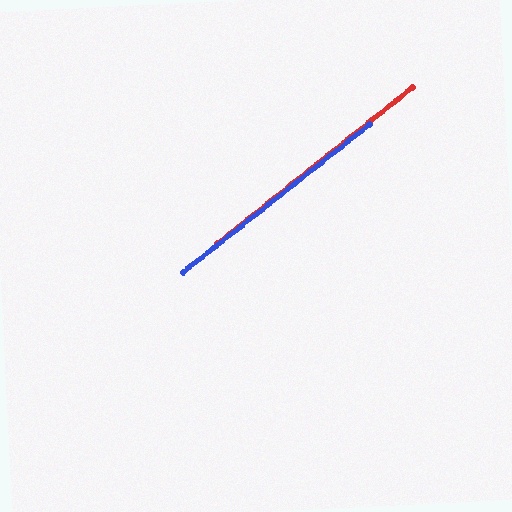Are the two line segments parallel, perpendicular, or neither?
Parallel — their directions differ by only 0.3°.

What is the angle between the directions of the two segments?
Approximately 0 degrees.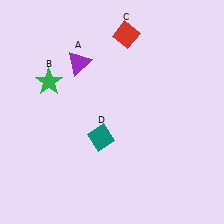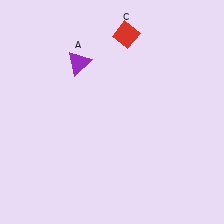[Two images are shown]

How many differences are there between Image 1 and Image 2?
There are 2 differences between the two images.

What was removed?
The teal diamond (D), the green star (B) were removed in Image 2.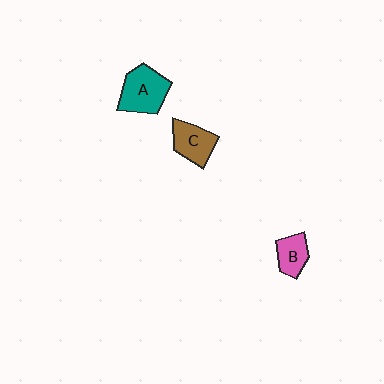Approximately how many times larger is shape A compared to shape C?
Approximately 1.3 times.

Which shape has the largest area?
Shape A (teal).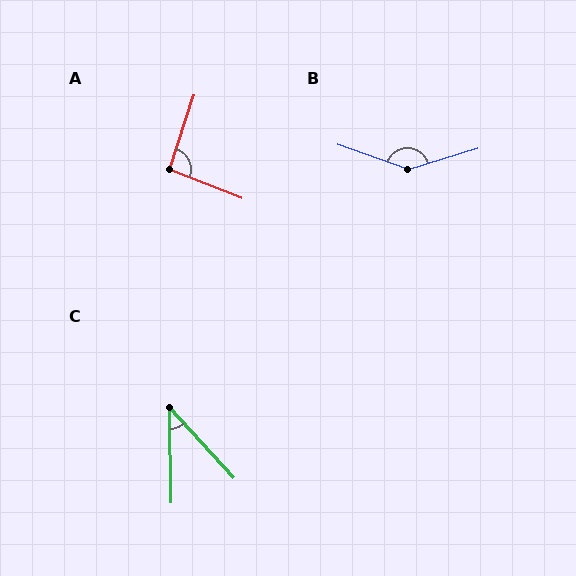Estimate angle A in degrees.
Approximately 93 degrees.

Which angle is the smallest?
C, at approximately 42 degrees.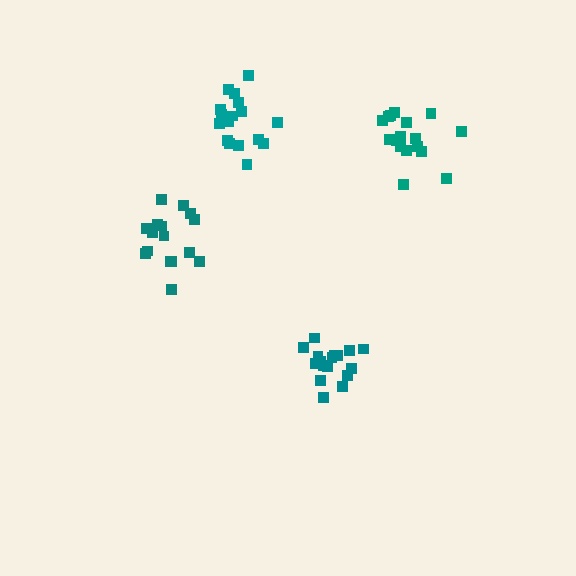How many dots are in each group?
Group 1: 17 dots, Group 2: 16 dots, Group 3: 18 dots, Group 4: 17 dots (68 total).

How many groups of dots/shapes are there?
There are 4 groups.